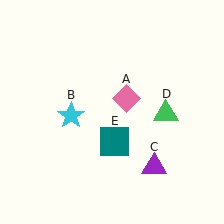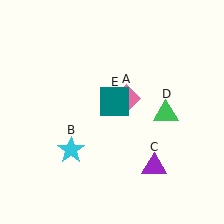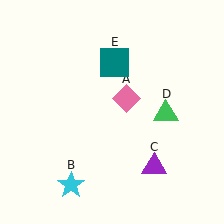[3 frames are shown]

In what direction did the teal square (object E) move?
The teal square (object E) moved up.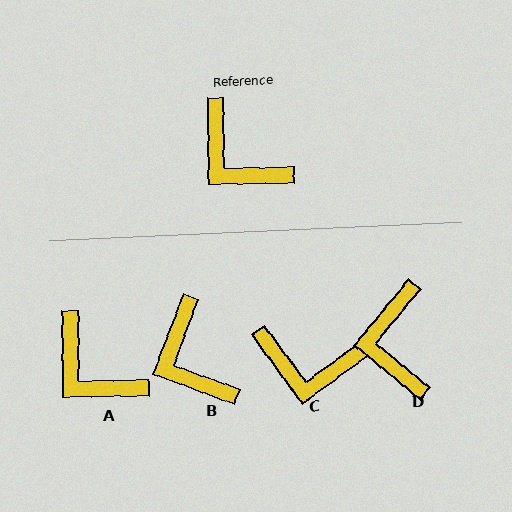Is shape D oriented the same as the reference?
No, it is off by about 40 degrees.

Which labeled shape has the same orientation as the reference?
A.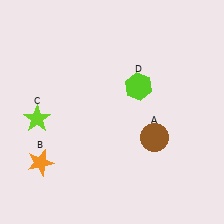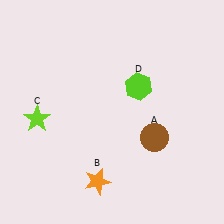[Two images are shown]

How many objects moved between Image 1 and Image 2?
1 object moved between the two images.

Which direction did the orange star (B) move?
The orange star (B) moved right.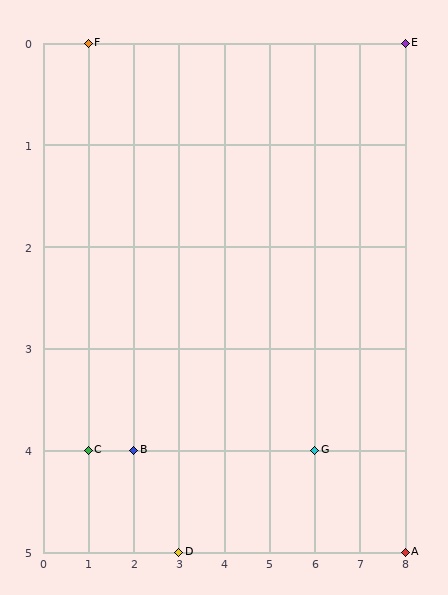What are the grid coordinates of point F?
Point F is at grid coordinates (1, 0).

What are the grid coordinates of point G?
Point G is at grid coordinates (6, 4).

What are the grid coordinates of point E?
Point E is at grid coordinates (8, 0).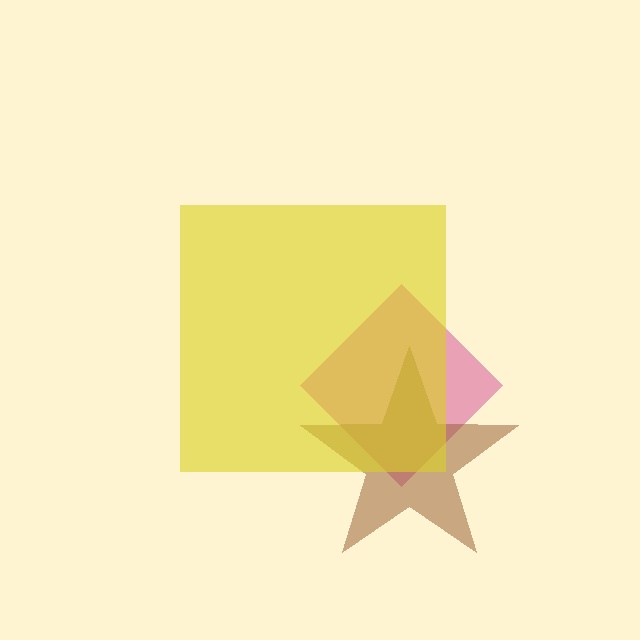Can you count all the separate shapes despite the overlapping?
Yes, there are 3 separate shapes.